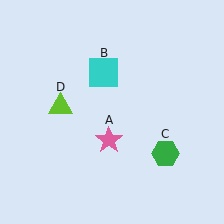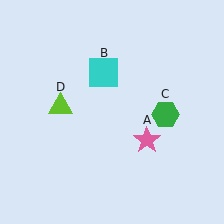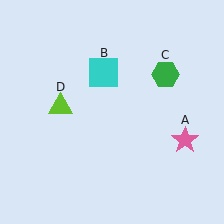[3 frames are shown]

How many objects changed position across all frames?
2 objects changed position: pink star (object A), green hexagon (object C).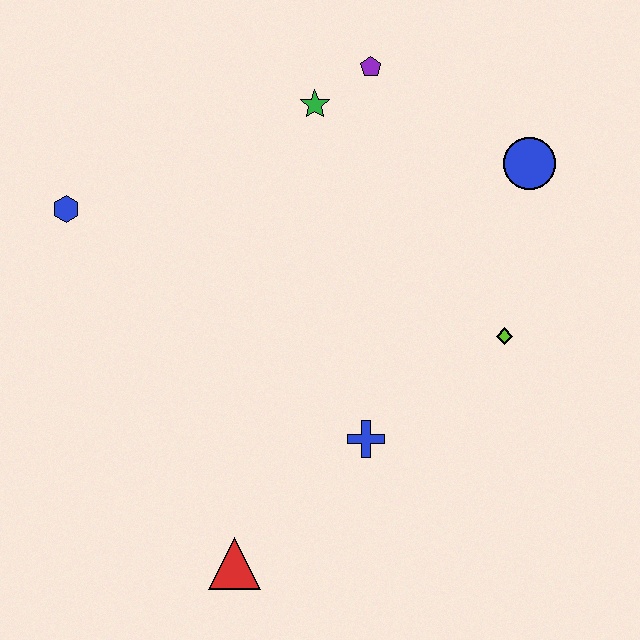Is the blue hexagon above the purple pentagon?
No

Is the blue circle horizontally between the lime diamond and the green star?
No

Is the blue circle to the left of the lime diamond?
No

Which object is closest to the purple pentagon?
The green star is closest to the purple pentagon.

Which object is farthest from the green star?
The red triangle is farthest from the green star.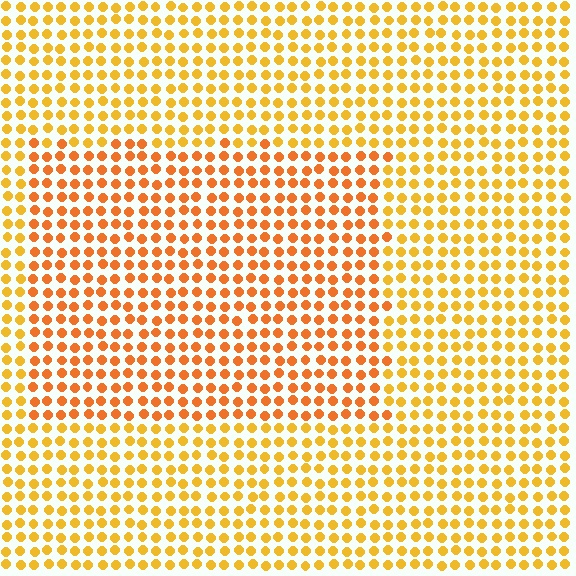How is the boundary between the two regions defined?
The boundary is defined purely by a slight shift in hue (about 22 degrees). Spacing, size, and orientation are identical on both sides.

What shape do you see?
I see a rectangle.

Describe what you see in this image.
The image is filled with small yellow elements in a uniform arrangement. A rectangle-shaped region is visible where the elements are tinted to a slightly different hue, forming a subtle color boundary.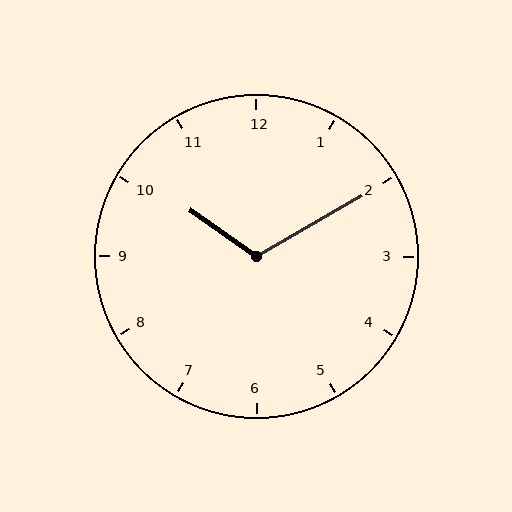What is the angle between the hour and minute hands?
Approximately 115 degrees.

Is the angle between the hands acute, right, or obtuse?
It is obtuse.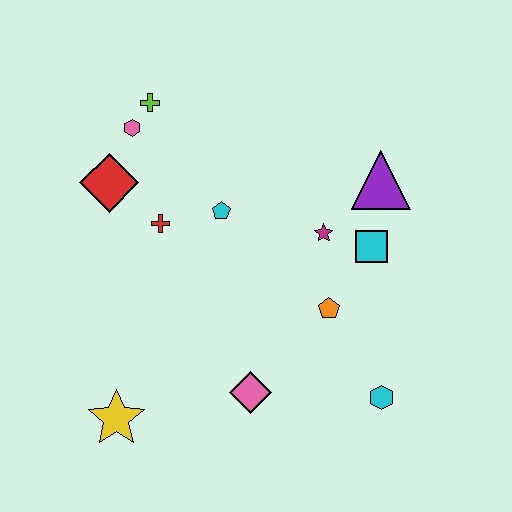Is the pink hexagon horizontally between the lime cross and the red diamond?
Yes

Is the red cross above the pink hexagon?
No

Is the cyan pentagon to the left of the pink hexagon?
No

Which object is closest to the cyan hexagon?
The orange pentagon is closest to the cyan hexagon.